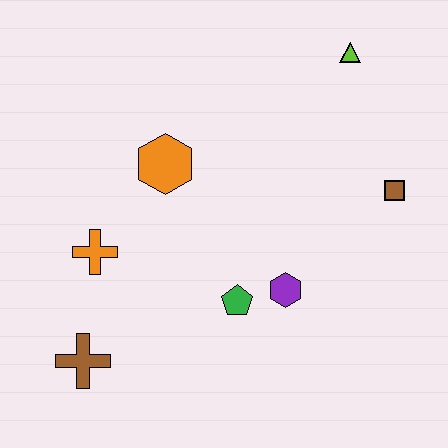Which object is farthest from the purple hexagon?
The lime triangle is farthest from the purple hexagon.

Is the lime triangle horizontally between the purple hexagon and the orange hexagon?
No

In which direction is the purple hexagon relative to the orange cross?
The purple hexagon is to the right of the orange cross.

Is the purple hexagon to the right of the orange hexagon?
Yes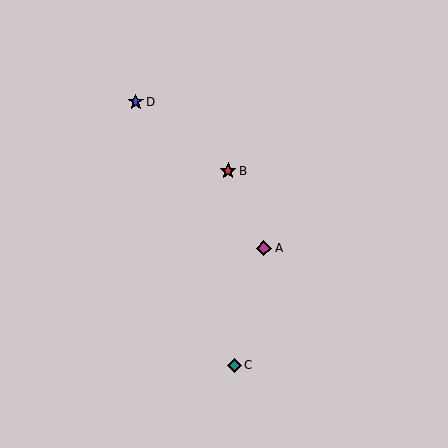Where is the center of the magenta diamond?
The center of the magenta diamond is at (264, 248).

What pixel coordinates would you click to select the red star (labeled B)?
Click at (228, 171) to select the red star B.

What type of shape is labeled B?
Shape B is a red star.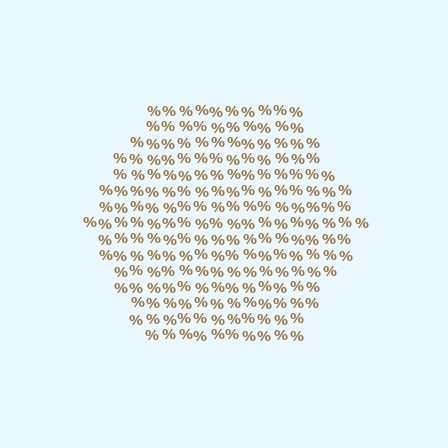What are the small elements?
The small elements are percent signs.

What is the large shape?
The large shape is a hexagon.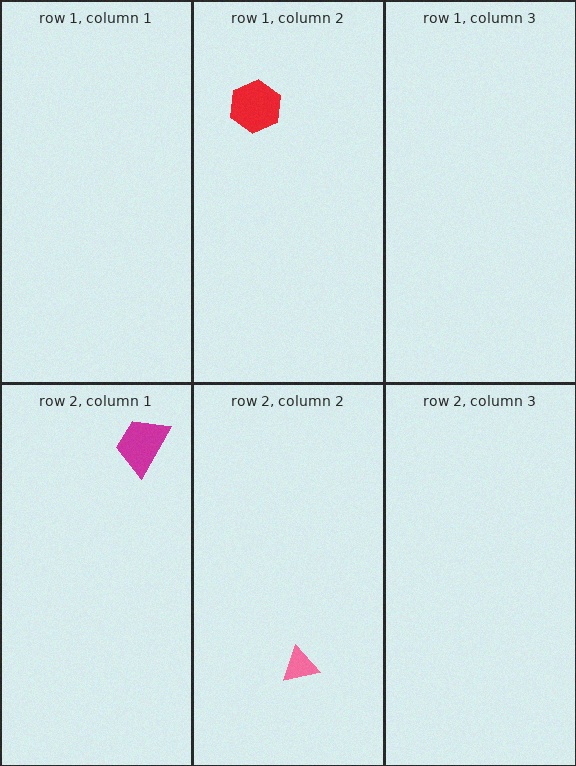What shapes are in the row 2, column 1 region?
The magenta trapezoid.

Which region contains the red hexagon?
The row 1, column 2 region.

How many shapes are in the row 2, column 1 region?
1.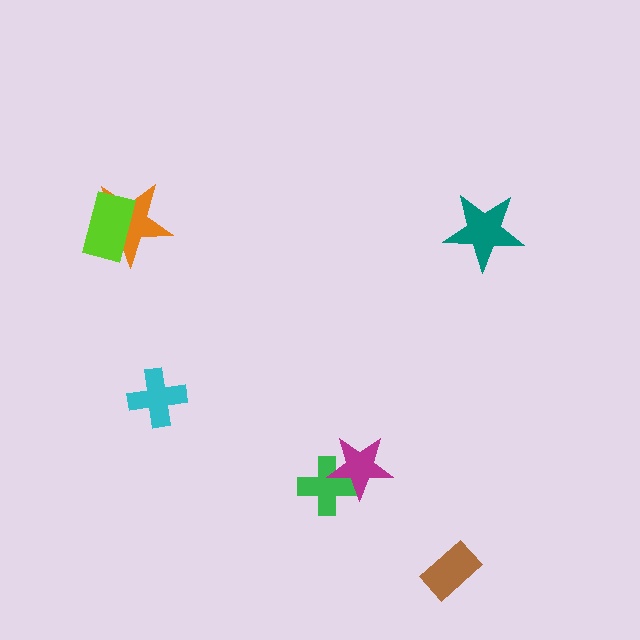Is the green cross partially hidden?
Yes, it is partially covered by another shape.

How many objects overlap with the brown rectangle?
0 objects overlap with the brown rectangle.